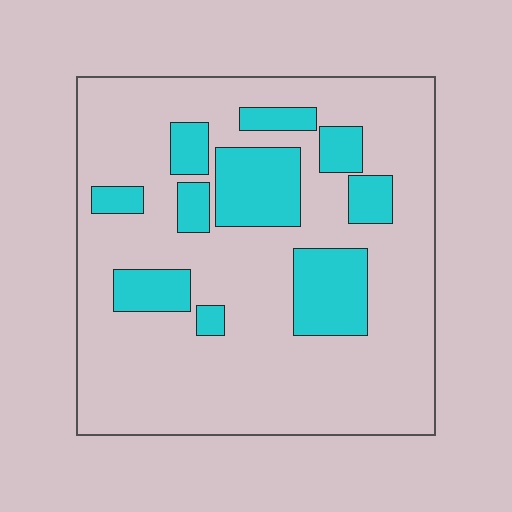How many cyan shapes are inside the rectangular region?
10.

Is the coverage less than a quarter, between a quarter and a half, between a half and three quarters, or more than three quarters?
Less than a quarter.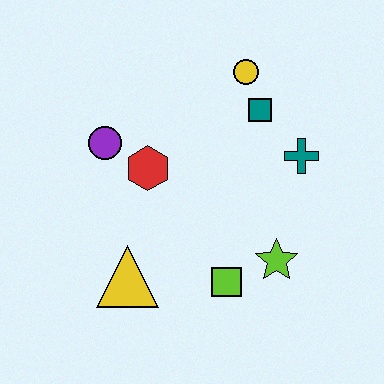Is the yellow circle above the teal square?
Yes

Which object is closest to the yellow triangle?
The lime square is closest to the yellow triangle.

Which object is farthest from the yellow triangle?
The yellow circle is farthest from the yellow triangle.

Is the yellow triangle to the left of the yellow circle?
Yes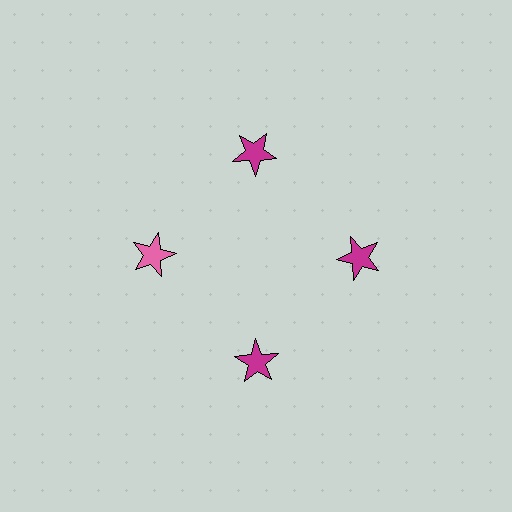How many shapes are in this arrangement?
There are 4 shapes arranged in a ring pattern.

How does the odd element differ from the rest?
It has a different color: pink instead of magenta.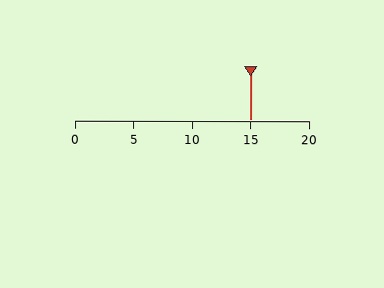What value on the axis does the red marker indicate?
The marker indicates approximately 15.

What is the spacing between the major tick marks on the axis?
The major ticks are spaced 5 apart.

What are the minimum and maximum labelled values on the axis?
The axis runs from 0 to 20.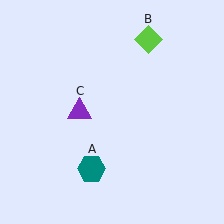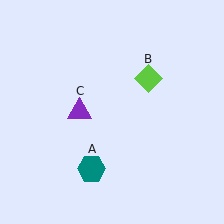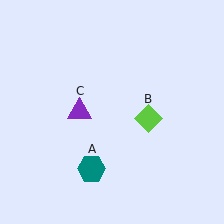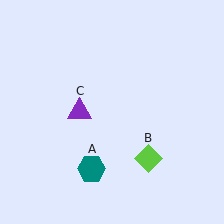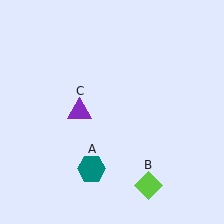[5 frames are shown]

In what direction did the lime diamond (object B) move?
The lime diamond (object B) moved down.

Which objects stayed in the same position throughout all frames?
Teal hexagon (object A) and purple triangle (object C) remained stationary.